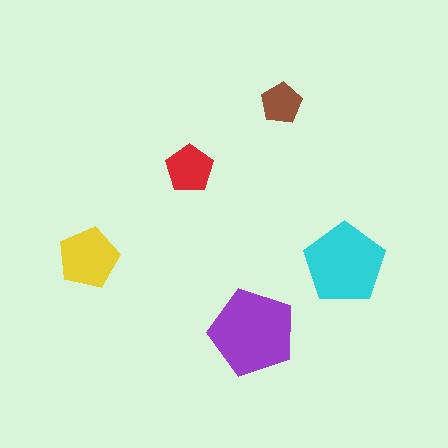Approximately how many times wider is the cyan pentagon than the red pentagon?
About 1.5 times wider.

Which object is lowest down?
The purple pentagon is bottommost.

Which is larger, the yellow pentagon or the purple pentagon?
The purple one.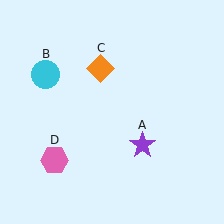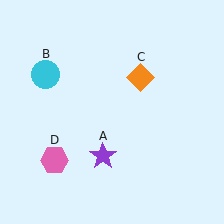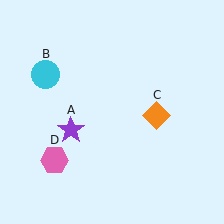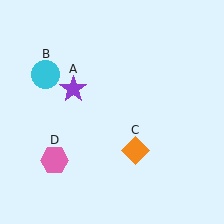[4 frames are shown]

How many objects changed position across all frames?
2 objects changed position: purple star (object A), orange diamond (object C).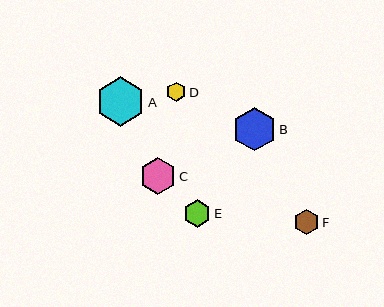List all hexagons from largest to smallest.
From largest to smallest: A, B, C, E, F, D.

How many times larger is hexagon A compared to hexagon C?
Hexagon A is approximately 1.4 times the size of hexagon C.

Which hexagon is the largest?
Hexagon A is the largest with a size of approximately 49 pixels.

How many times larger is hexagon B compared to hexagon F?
Hexagon B is approximately 1.7 times the size of hexagon F.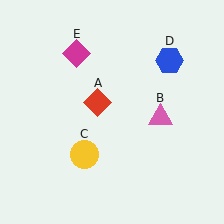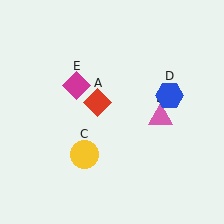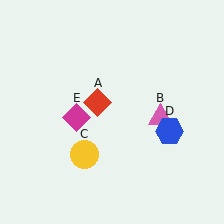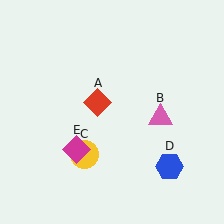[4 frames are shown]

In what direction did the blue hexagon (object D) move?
The blue hexagon (object D) moved down.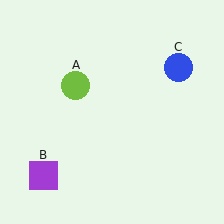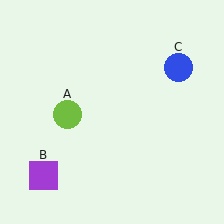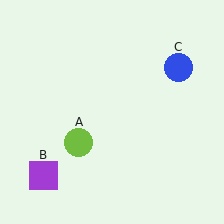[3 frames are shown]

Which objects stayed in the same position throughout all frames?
Purple square (object B) and blue circle (object C) remained stationary.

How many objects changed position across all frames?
1 object changed position: lime circle (object A).